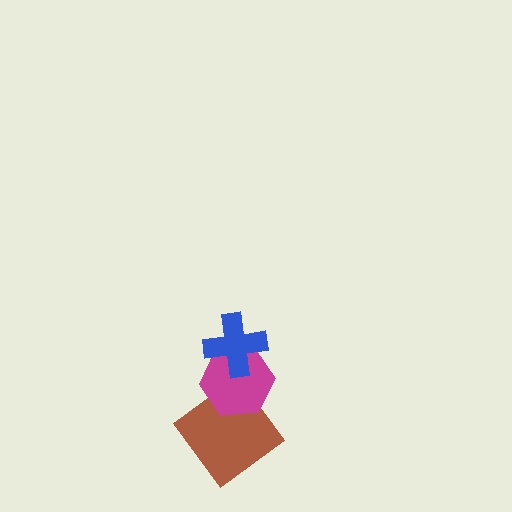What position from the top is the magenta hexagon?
The magenta hexagon is 2nd from the top.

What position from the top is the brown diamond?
The brown diamond is 3rd from the top.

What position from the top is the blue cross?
The blue cross is 1st from the top.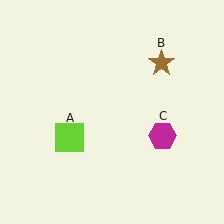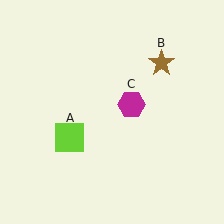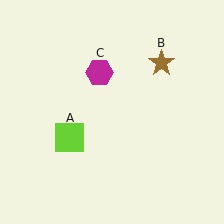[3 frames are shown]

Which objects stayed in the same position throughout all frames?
Lime square (object A) and brown star (object B) remained stationary.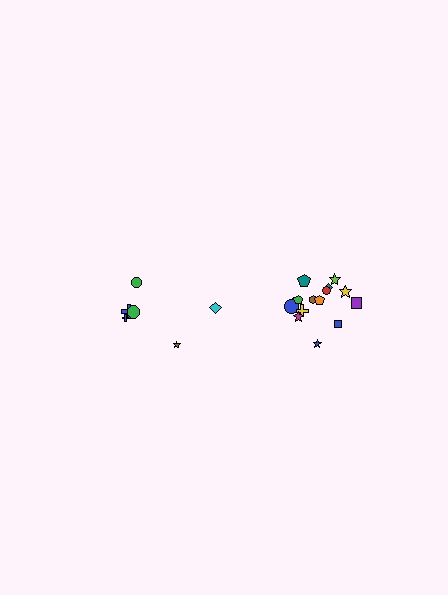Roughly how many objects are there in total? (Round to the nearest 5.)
Roughly 20 objects in total.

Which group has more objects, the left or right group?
The right group.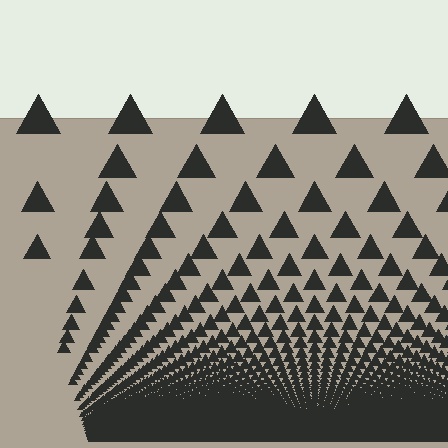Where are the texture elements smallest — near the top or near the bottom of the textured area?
Near the bottom.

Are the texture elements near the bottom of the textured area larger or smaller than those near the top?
Smaller. The gradient is inverted — elements near the bottom are smaller and denser.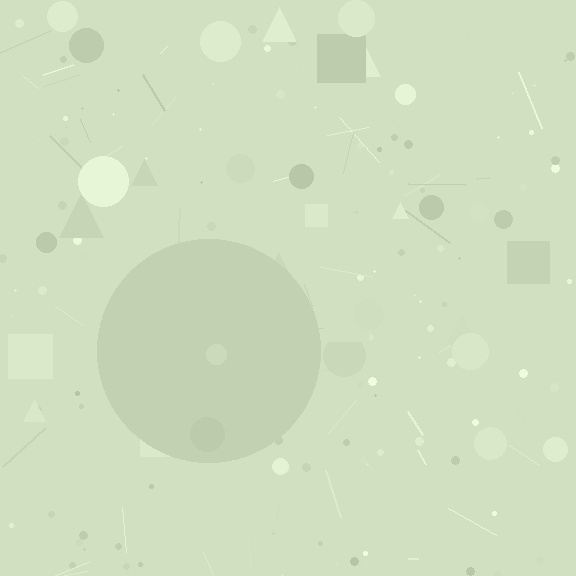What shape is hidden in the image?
A circle is hidden in the image.